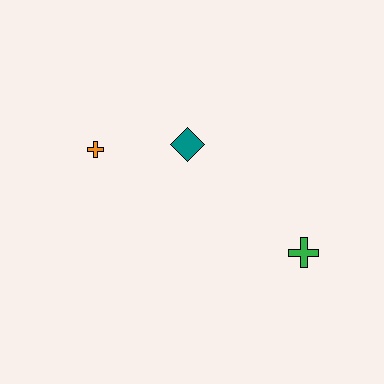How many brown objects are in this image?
There are no brown objects.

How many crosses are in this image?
There are 2 crosses.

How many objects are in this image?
There are 3 objects.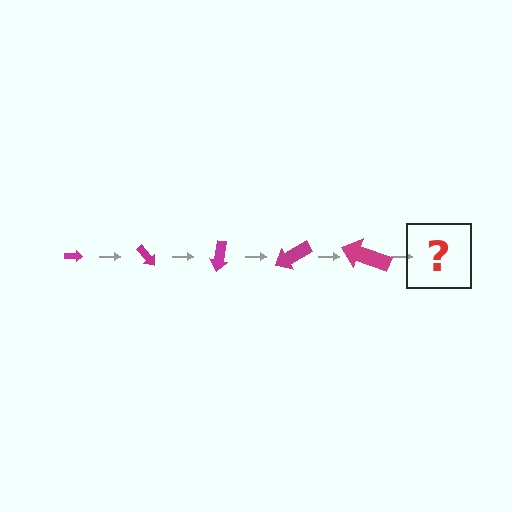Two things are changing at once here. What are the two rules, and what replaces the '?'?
The two rules are that the arrow grows larger each step and it rotates 50 degrees each step. The '?' should be an arrow, larger than the previous one and rotated 250 degrees from the start.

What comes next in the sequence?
The next element should be an arrow, larger than the previous one and rotated 250 degrees from the start.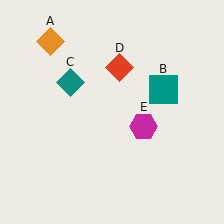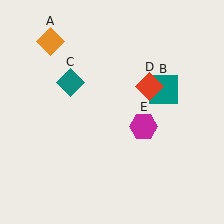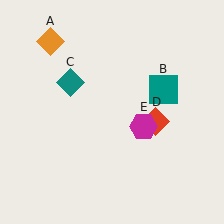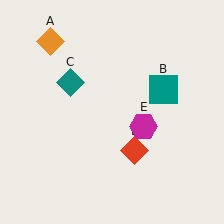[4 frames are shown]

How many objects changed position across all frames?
1 object changed position: red diamond (object D).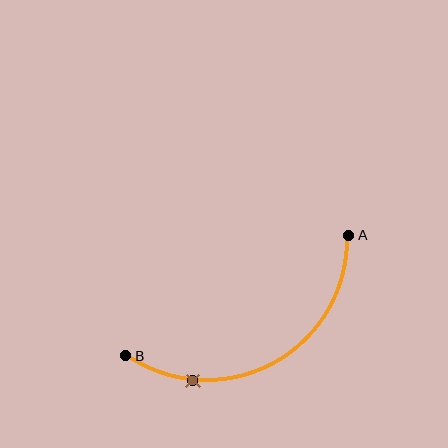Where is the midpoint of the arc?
The arc midpoint is the point on the curve farthest from the straight line joining A and B. It sits below that line.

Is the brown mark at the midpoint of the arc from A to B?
No. The brown mark lies on the arc but is closer to endpoint B. The arc midpoint would be at the point on the curve equidistant along the arc from both A and B.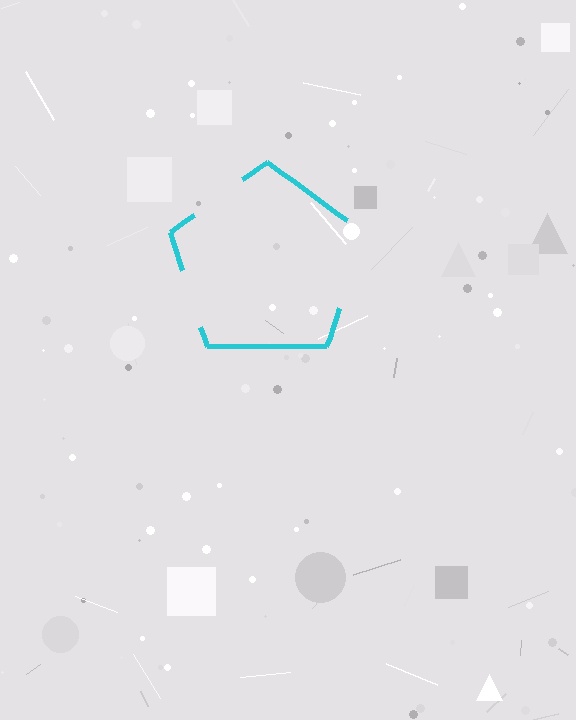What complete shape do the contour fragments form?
The contour fragments form a pentagon.